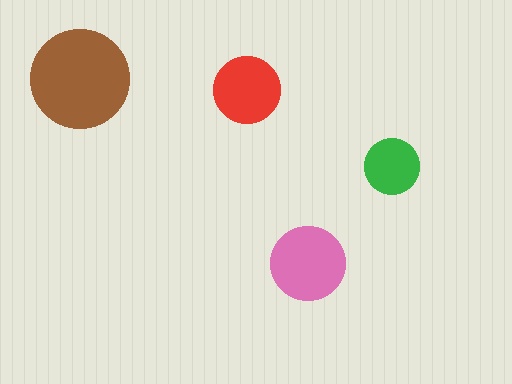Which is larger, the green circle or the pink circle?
The pink one.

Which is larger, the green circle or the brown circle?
The brown one.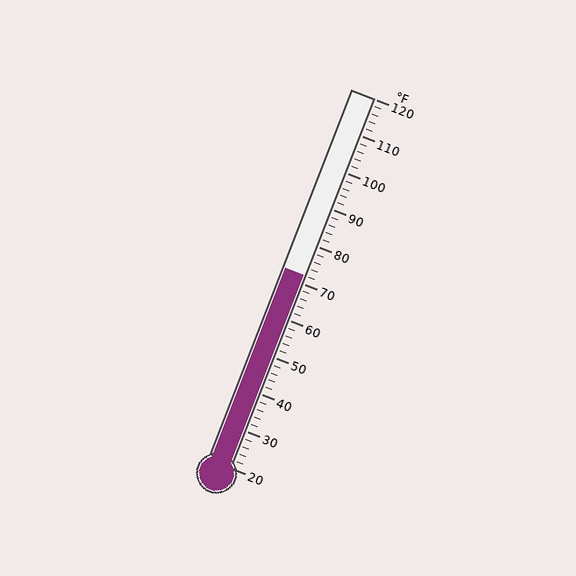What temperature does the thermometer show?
The thermometer shows approximately 72°F.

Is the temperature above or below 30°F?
The temperature is above 30°F.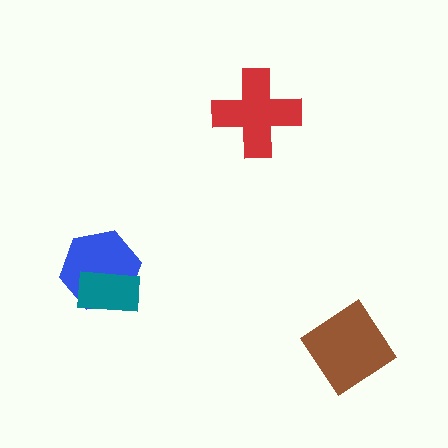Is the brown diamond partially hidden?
No, no other shape covers it.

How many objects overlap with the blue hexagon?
1 object overlaps with the blue hexagon.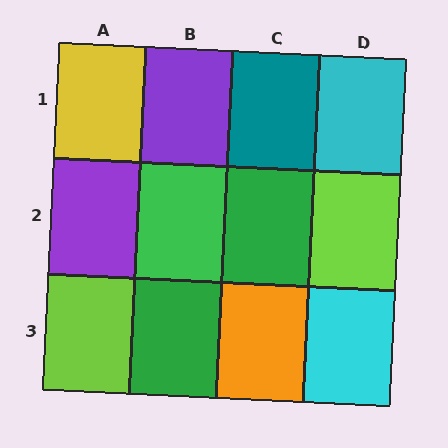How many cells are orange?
1 cell is orange.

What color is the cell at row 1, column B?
Purple.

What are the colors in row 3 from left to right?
Lime, green, orange, cyan.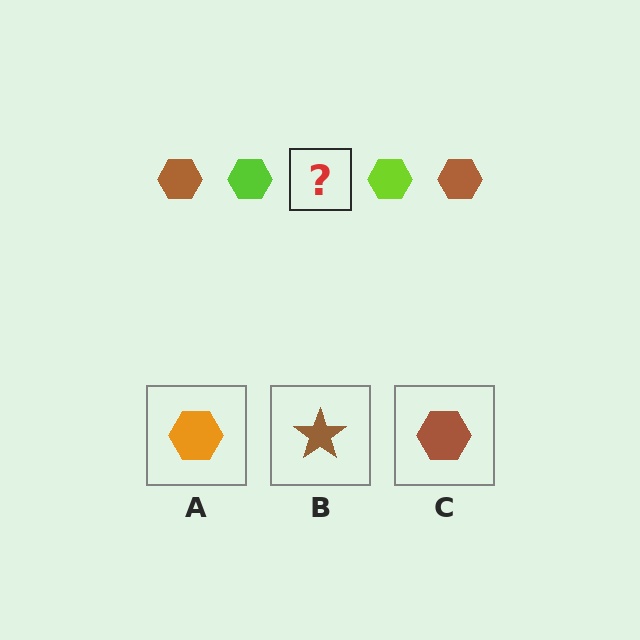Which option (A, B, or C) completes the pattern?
C.